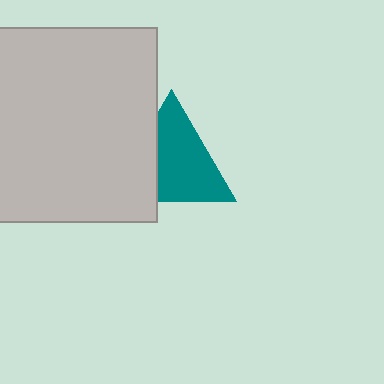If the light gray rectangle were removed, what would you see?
You would see the complete teal triangle.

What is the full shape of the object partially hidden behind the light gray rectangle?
The partially hidden object is a teal triangle.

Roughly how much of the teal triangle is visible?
Most of it is visible (roughly 69%).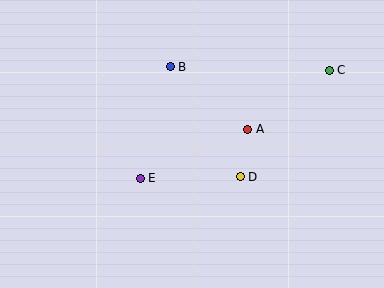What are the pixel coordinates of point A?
Point A is at (248, 129).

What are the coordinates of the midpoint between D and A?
The midpoint between D and A is at (244, 153).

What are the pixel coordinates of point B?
Point B is at (170, 67).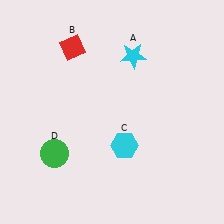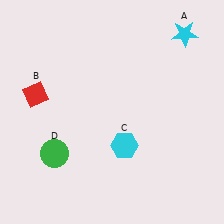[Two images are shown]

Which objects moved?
The objects that moved are: the cyan star (A), the red diamond (B).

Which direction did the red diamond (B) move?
The red diamond (B) moved down.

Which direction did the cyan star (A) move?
The cyan star (A) moved right.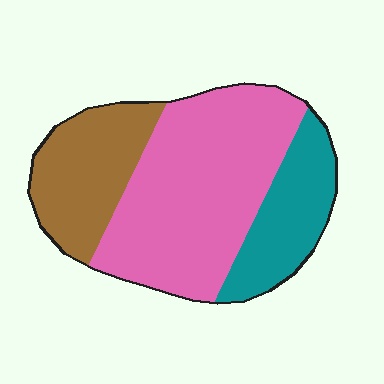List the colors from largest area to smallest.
From largest to smallest: pink, brown, teal.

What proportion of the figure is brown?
Brown takes up about one quarter (1/4) of the figure.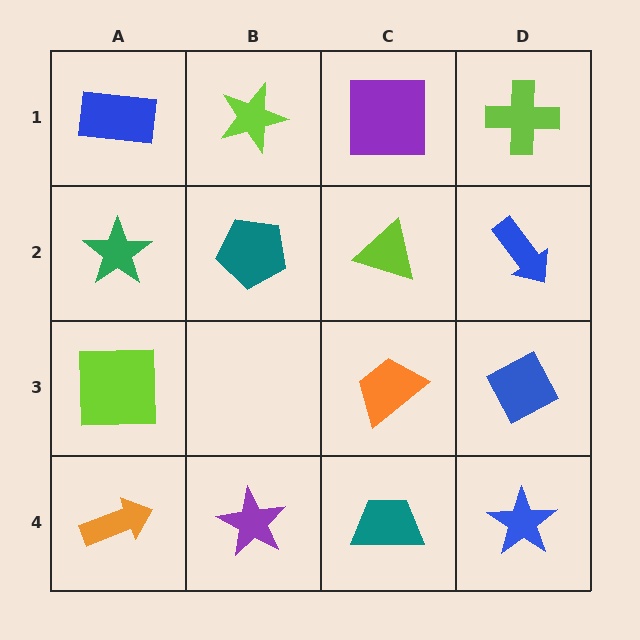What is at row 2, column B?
A teal pentagon.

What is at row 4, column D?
A blue star.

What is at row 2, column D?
A blue arrow.